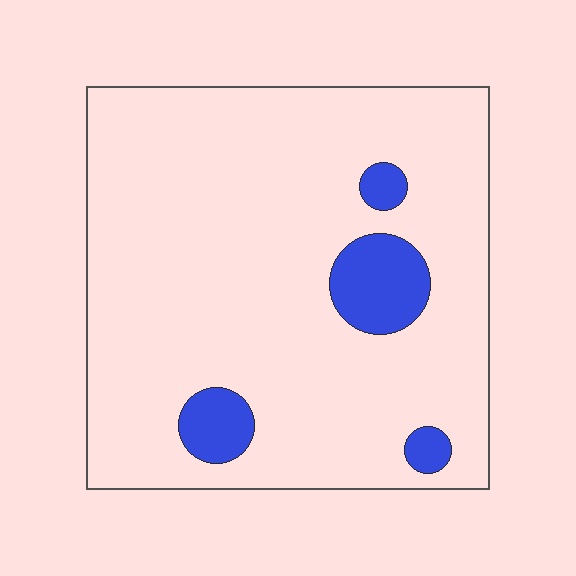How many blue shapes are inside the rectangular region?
4.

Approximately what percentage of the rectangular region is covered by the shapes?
Approximately 10%.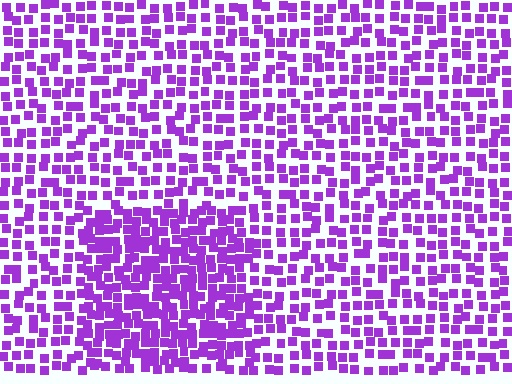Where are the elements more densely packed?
The elements are more densely packed inside the rectangle boundary.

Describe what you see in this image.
The image contains small purple elements arranged at two different densities. A rectangle-shaped region is visible where the elements are more densely packed than the surrounding area.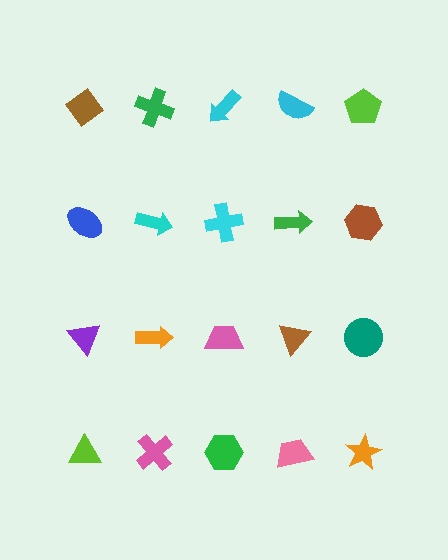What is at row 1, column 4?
A cyan semicircle.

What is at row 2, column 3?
A cyan cross.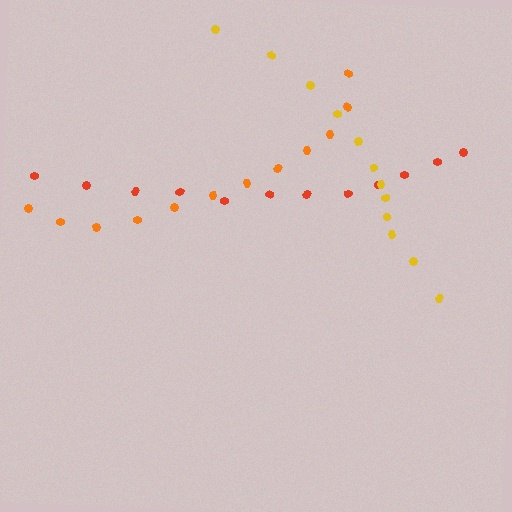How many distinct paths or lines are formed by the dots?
There are 3 distinct paths.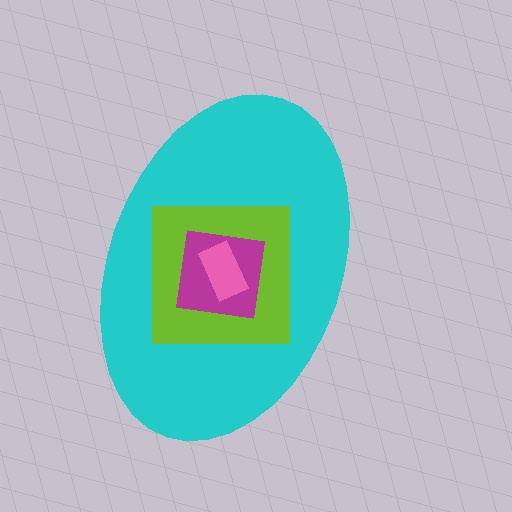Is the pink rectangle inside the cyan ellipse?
Yes.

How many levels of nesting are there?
4.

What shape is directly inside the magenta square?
The pink rectangle.